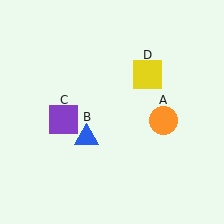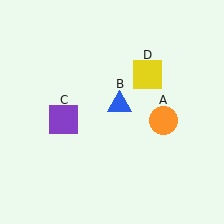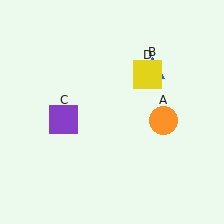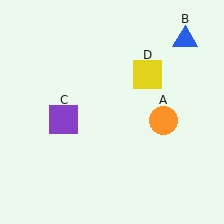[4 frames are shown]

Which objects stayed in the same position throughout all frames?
Orange circle (object A) and purple square (object C) and yellow square (object D) remained stationary.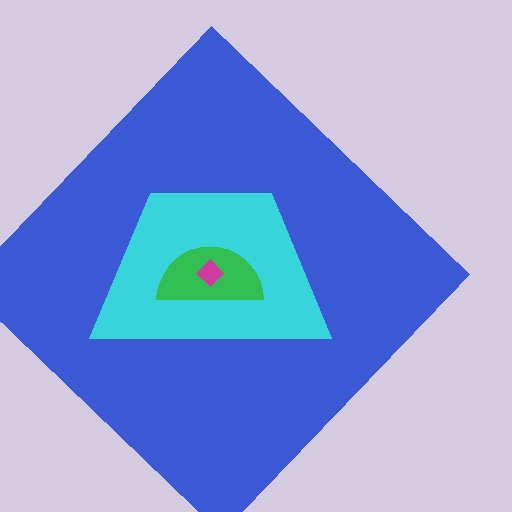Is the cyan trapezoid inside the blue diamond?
Yes.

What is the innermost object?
The magenta diamond.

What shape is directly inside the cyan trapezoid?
The green semicircle.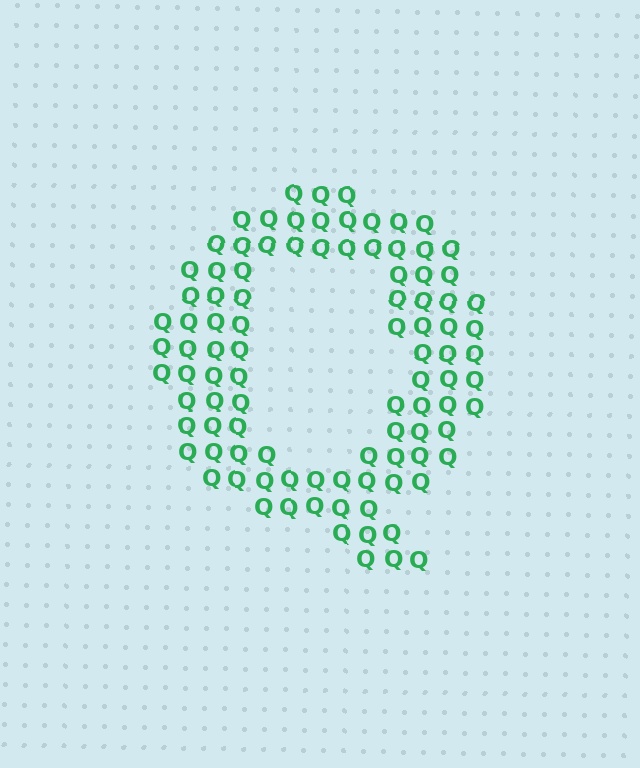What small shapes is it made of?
It is made of small letter Q's.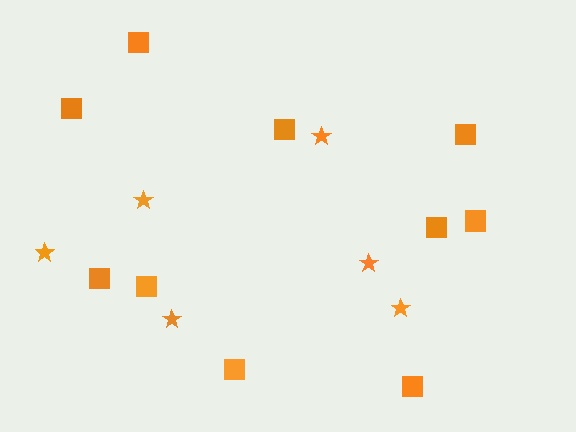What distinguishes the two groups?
There are 2 groups: one group of stars (6) and one group of squares (10).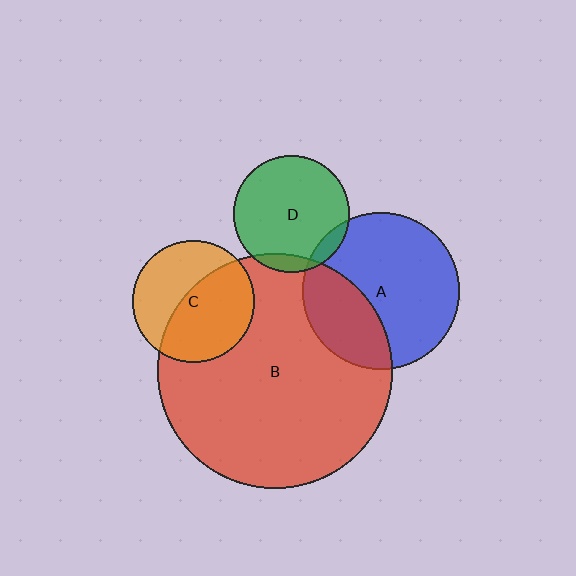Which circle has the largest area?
Circle B (red).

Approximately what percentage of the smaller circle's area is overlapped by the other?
Approximately 10%.